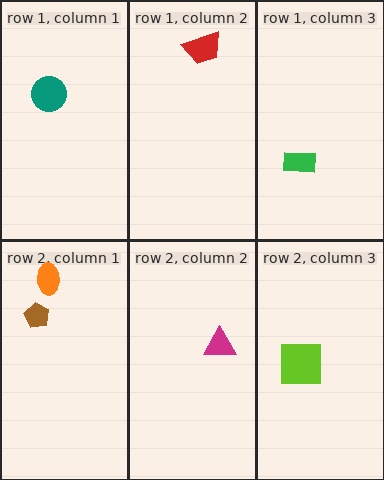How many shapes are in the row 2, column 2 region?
1.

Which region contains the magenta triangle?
The row 2, column 2 region.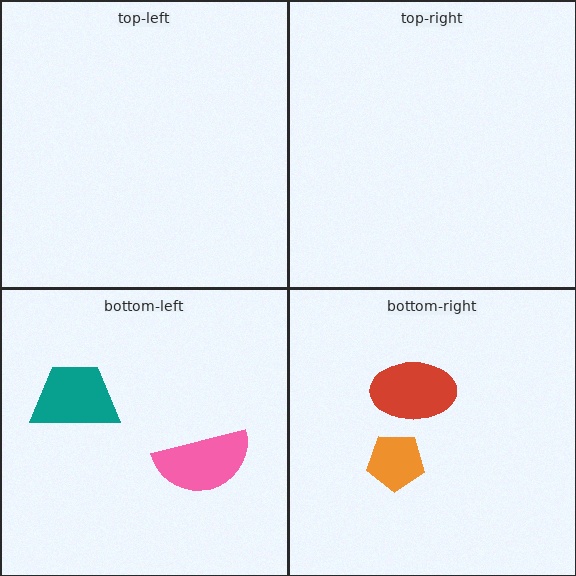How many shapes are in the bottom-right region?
2.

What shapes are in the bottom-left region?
The pink semicircle, the teal trapezoid.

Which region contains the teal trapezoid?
The bottom-left region.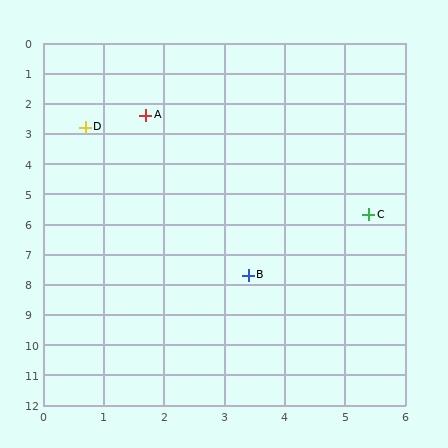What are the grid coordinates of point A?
Point A is at approximately (1.7, 2.4).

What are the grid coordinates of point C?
Point C is at approximately (5.4, 5.7).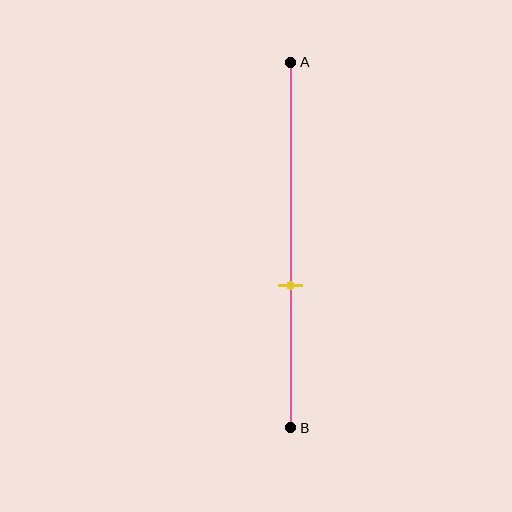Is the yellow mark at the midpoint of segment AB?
No, the mark is at about 60% from A, not at the 50% midpoint.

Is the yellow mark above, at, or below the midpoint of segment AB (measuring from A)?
The yellow mark is below the midpoint of segment AB.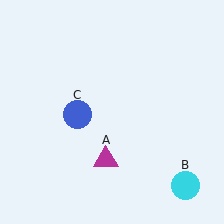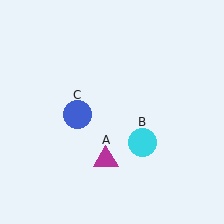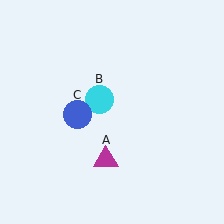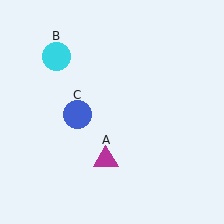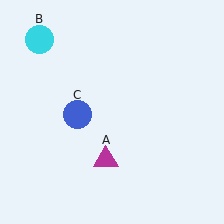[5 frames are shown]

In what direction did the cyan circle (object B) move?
The cyan circle (object B) moved up and to the left.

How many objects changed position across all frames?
1 object changed position: cyan circle (object B).